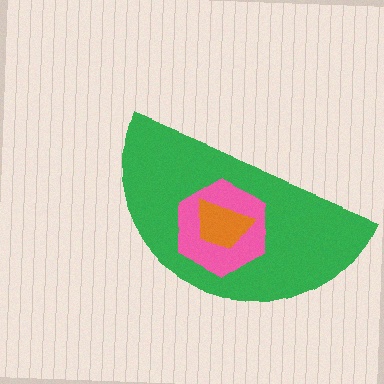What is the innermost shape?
The orange trapezoid.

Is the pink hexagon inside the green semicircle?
Yes.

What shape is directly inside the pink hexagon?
The orange trapezoid.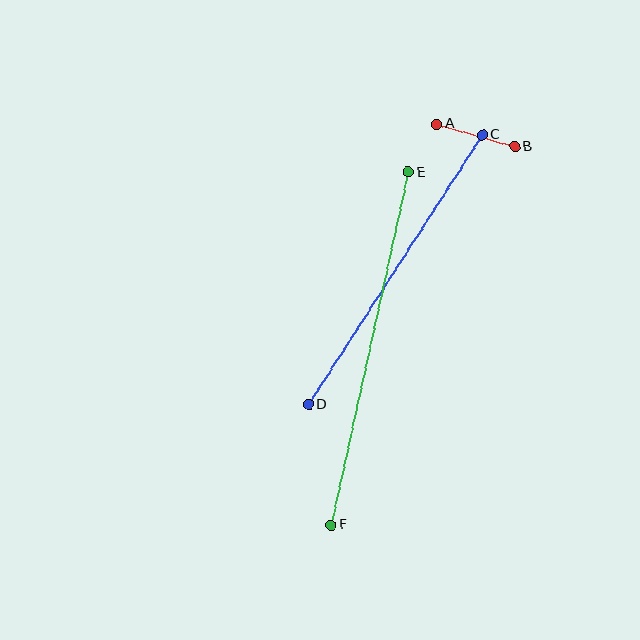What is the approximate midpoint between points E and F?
The midpoint is at approximately (370, 349) pixels.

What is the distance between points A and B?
The distance is approximately 81 pixels.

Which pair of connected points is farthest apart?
Points E and F are farthest apart.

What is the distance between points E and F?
The distance is approximately 361 pixels.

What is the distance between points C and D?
The distance is approximately 321 pixels.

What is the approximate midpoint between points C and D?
The midpoint is at approximately (395, 270) pixels.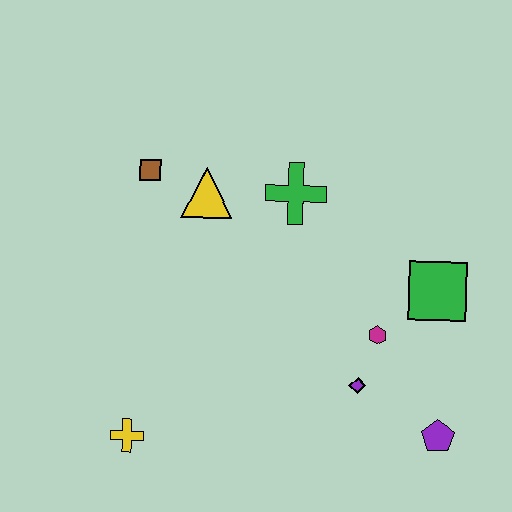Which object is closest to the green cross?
The yellow triangle is closest to the green cross.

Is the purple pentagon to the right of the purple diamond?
Yes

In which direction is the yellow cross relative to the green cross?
The yellow cross is below the green cross.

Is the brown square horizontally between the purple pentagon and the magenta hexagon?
No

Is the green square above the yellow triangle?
No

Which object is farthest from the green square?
The yellow cross is farthest from the green square.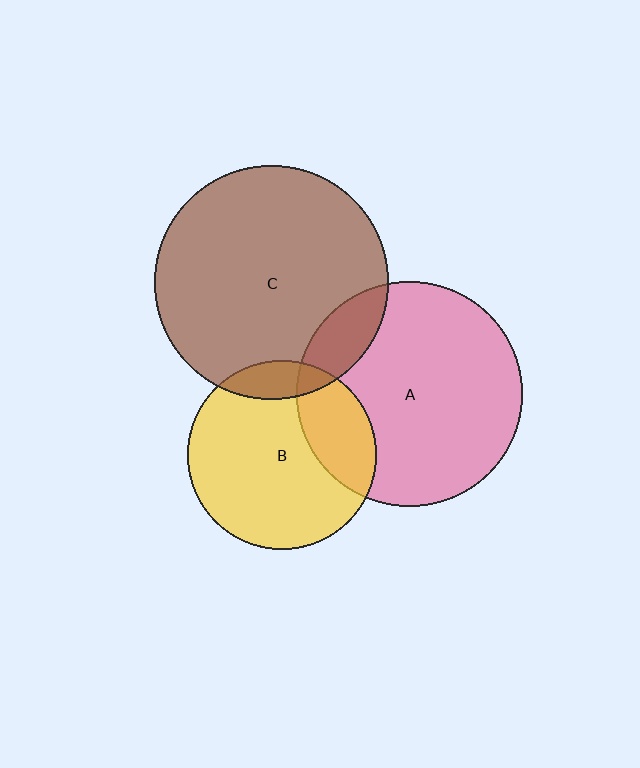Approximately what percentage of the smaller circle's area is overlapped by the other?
Approximately 15%.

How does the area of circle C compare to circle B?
Approximately 1.5 times.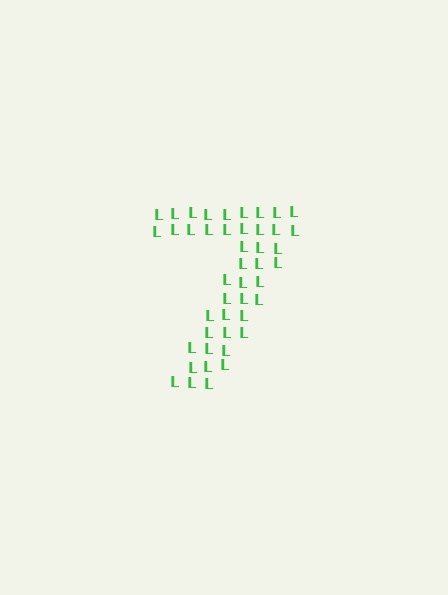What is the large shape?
The large shape is the digit 7.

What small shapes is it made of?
It is made of small letter L's.